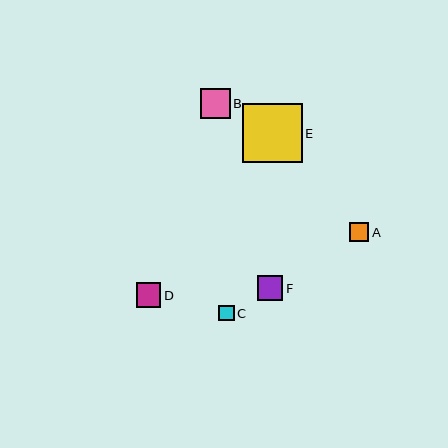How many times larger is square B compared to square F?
Square B is approximately 1.2 times the size of square F.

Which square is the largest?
Square E is the largest with a size of approximately 59 pixels.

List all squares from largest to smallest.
From largest to smallest: E, B, F, D, A, C.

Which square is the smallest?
Square C is the smallest with a size of approximately 15 pixels.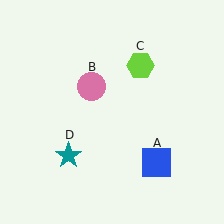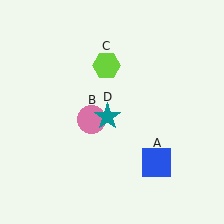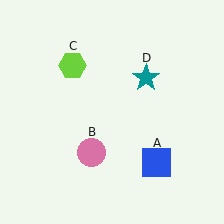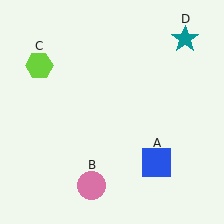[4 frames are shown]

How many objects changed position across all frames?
3 objects changed position: pink circle (object B), lime hexagon (object C), teal star (object D).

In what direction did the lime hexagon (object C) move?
The lime hexagon (object C) moved left.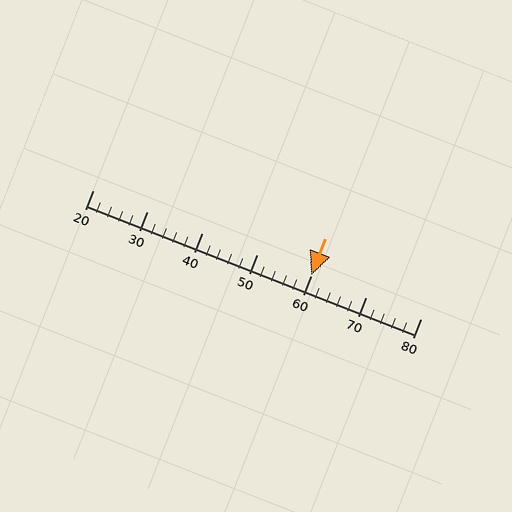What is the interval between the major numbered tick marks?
The major tick marks are spaced 10 units apart.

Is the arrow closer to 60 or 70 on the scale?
The arrow is closer to 60.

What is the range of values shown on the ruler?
The ruler shows values from 20 to 80.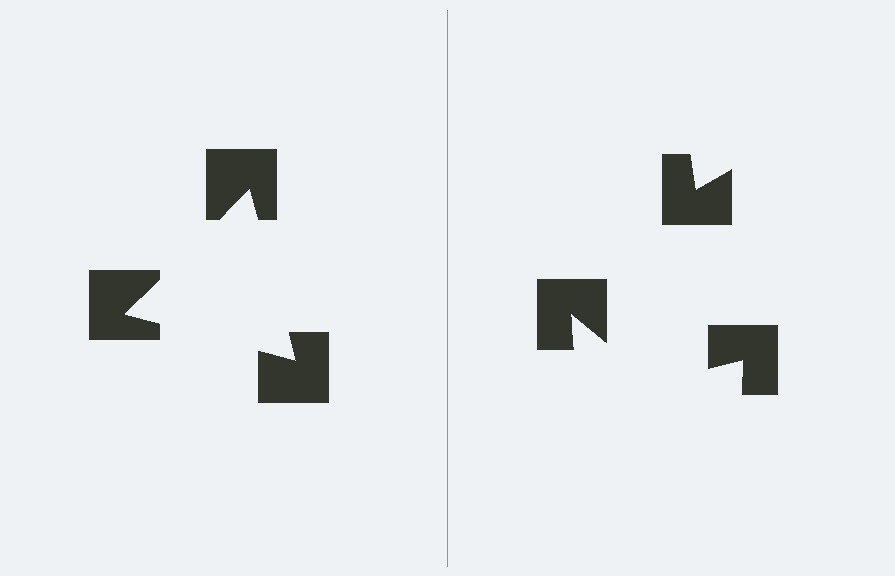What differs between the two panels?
The notched squares are positioned identically on both sides; only the wedge orientations differ. On the left they align to a triangle; on the right they are misaligned.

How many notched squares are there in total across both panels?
6 — 3 on each side.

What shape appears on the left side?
An illusory triangle.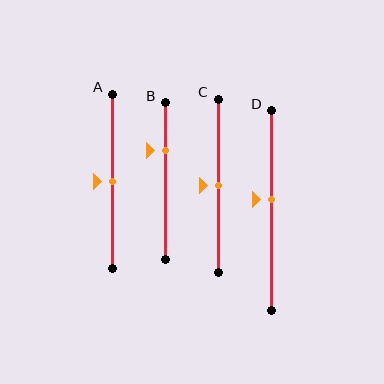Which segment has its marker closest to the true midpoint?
Segment A has its marker closest to the true midpoint.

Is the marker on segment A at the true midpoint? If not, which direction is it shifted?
Yes, the marker on segment A is at the true midpoint.